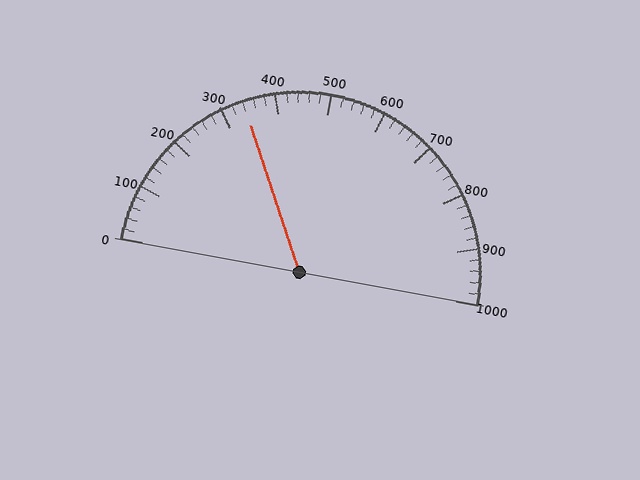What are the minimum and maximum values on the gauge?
The gauge ranges from 0 to 1000.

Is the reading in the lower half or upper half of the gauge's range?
The reading is in the lower half of the range (0 to 1000).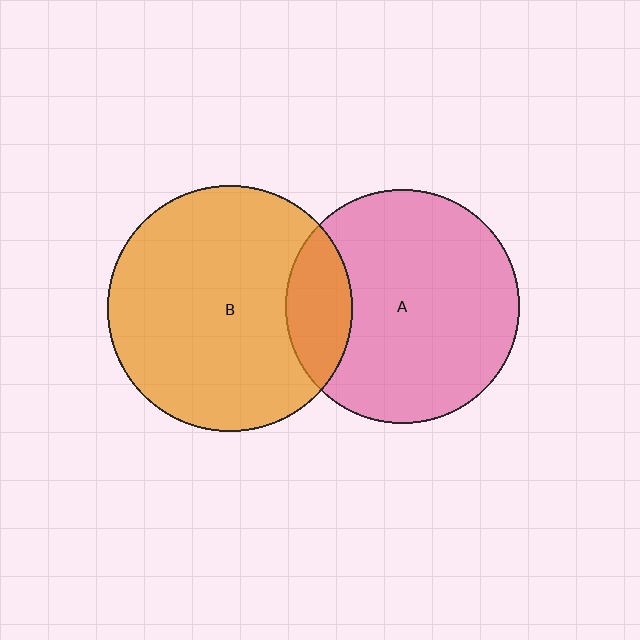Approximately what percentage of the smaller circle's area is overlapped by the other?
Approximately 20%.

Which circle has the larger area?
Circle B (orange).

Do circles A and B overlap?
Yes.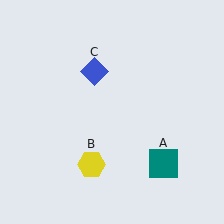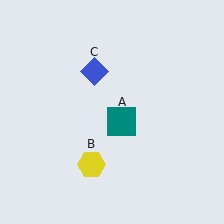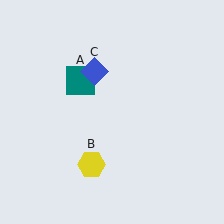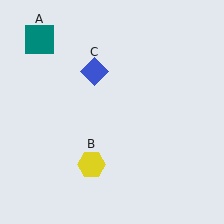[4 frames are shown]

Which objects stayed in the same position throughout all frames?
Yellow hexagon (object B) and blue diamond (object C) remained stationary.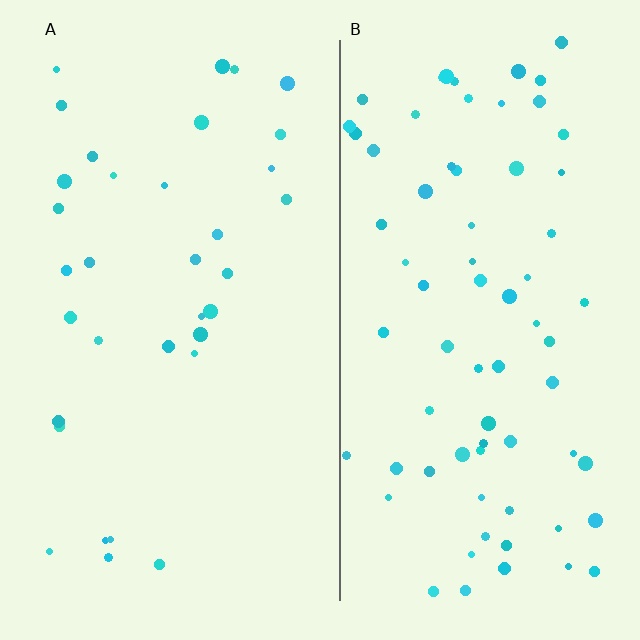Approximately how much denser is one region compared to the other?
Approximately 2.1× — region B over region A.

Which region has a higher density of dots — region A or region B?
B (the right).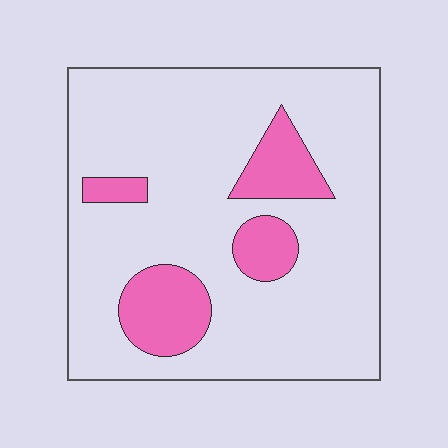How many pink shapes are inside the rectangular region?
4.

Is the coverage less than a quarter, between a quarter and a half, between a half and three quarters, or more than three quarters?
Less than a quarter.